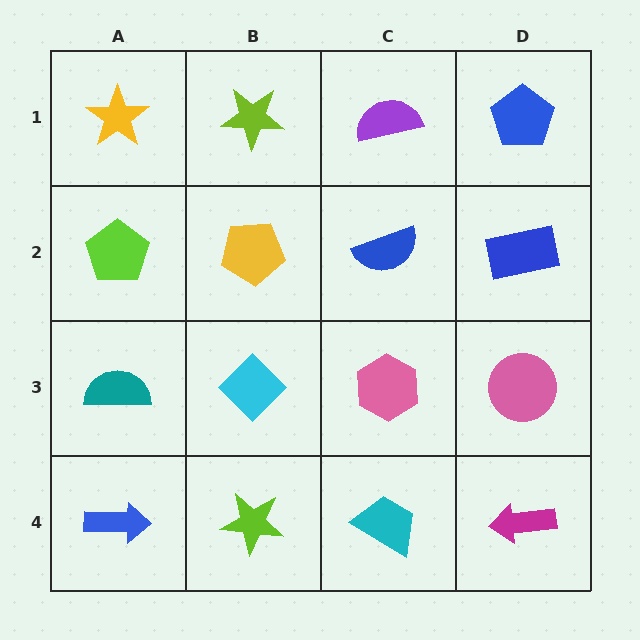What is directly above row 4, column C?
A pink hexagon.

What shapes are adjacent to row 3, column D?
A blue rectangle (row 2, column D), a magenta arrow (row 4, column D), a pink hexagon (row 3, column C).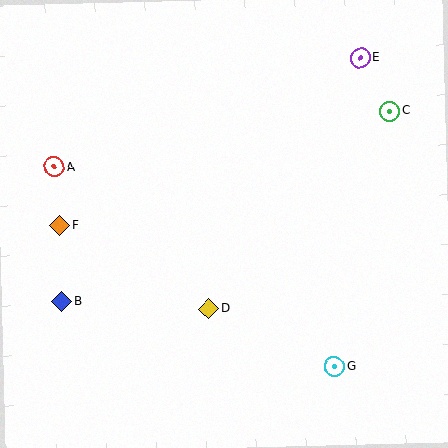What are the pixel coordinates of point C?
Point C is at (390, 111).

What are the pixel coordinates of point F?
Point F is at (60, 226).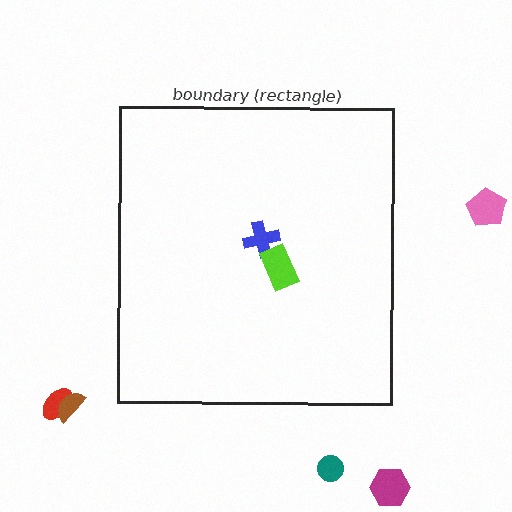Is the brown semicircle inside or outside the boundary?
Outside.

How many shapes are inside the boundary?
2 inside, 5 outside.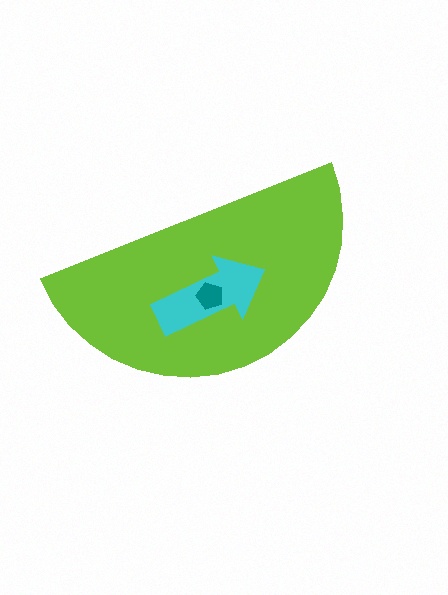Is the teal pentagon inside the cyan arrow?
Yes.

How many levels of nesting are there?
3.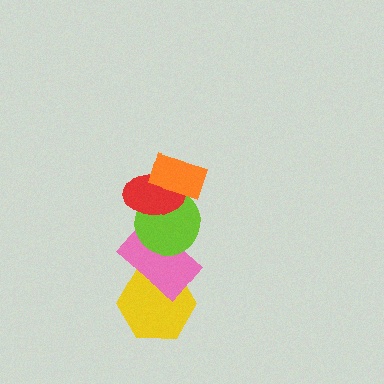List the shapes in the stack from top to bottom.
From top to bottom: the orange rectangle, the red ellipse, the lime circle, the pink rectangle, the yellow hexagon.